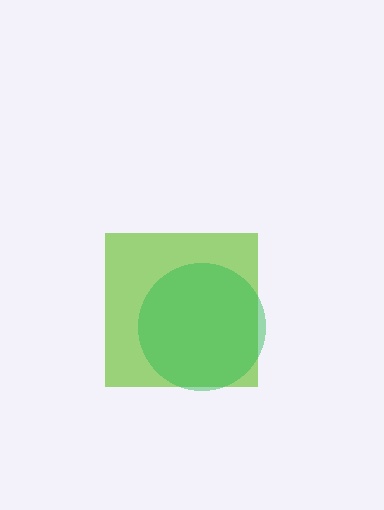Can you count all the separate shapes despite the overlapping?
Yes, there are 2 separate shapes.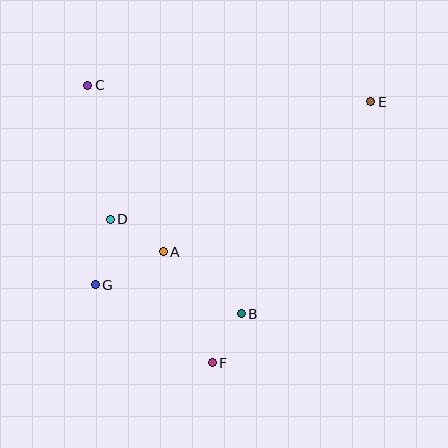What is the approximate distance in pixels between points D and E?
The distance between D and E is approximately 286 pixels.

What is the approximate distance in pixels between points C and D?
The distance between C and D is approximately 136 pixels.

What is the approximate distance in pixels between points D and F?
The distance between D and F is approximately 176 pixels.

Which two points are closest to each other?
Points B and F are closest to each other.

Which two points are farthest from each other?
Points E and G are farthest from each other.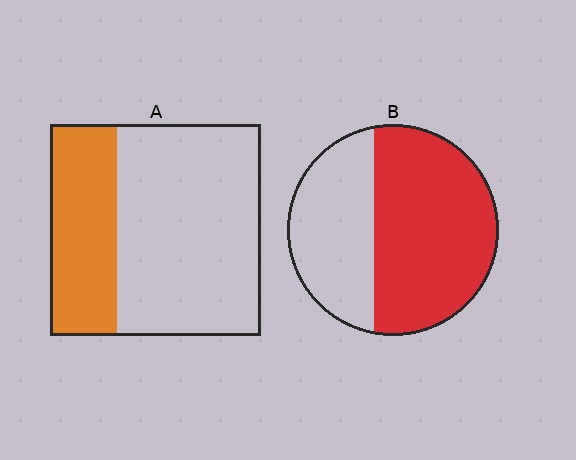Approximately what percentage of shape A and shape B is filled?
A is approximately 30% and B is approximately 60%.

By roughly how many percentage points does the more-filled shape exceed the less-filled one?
By roughly 30 percentage points (B over A).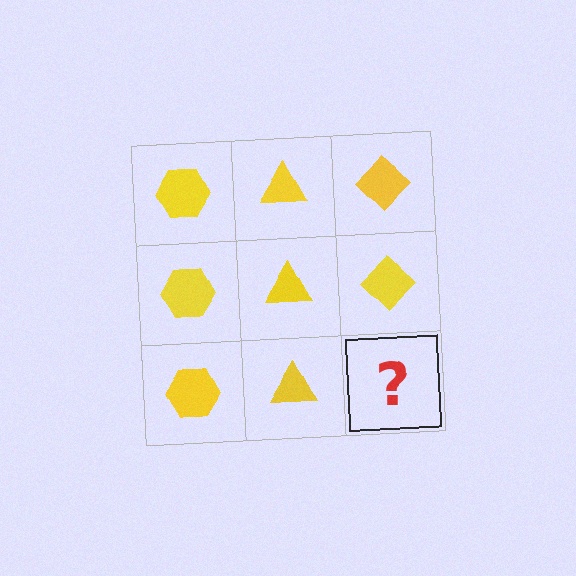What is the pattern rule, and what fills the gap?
The rule is that each column has a consistent shape. The gap should be filled with a yellow diamond.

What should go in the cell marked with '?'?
The missing cell should contain a yellow diamond.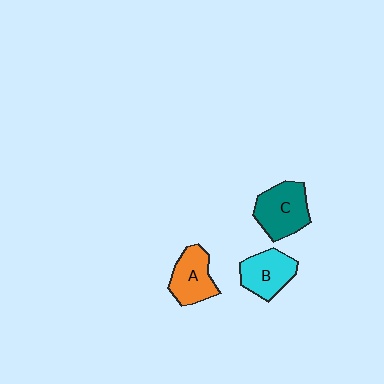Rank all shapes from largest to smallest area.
From largest to smallest: C (teal), A (orange), B (cyan).